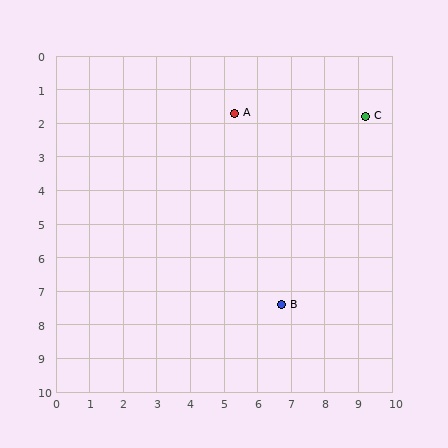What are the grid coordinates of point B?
Point B is at approximately (6.7, 7.4).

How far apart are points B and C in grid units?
Points B and C are about 6.1 grid units apart.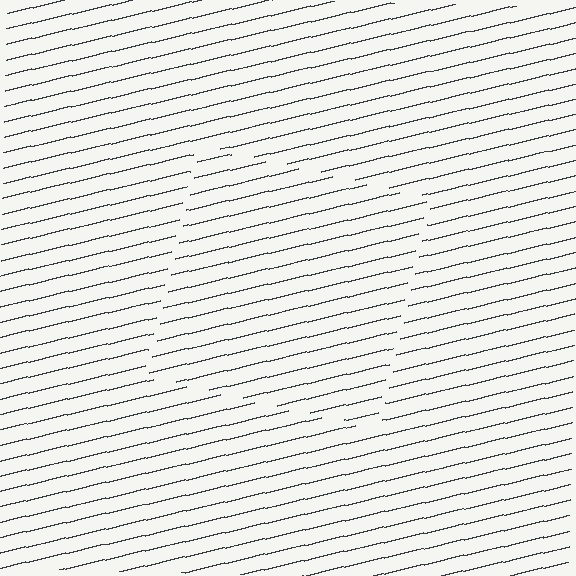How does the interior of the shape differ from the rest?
The interior of the shape contains the same grating, shifted by half a period — the contour is defined by the phase discontinuity where line-ends from the inner and outer gratings abut.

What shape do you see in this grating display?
An illusory square. The interior of the shape contains the same grating, shifted by half a period — the contour is defined by the phase discontinuity where line-ends from the inner and outer gratings abut.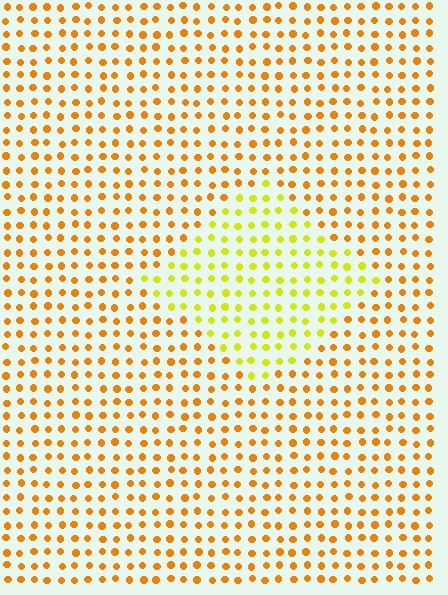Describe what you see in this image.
The image is filled with small orange elements in a uniform arrangement. A diamond-shaped region is visible where the elements are tinted to a slightly different hue, forming a subtle color boundary.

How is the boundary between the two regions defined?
The boundary is defined purely by a slight shift in hue (about 35 degrees). Spacing, size, and orientation are identical on both sides.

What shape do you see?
I see a diamond.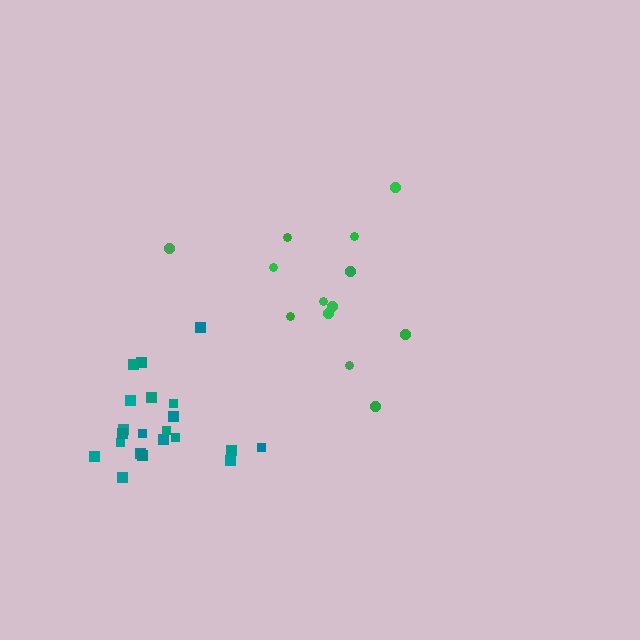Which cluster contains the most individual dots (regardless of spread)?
Teal (21).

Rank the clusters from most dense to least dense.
teal, green.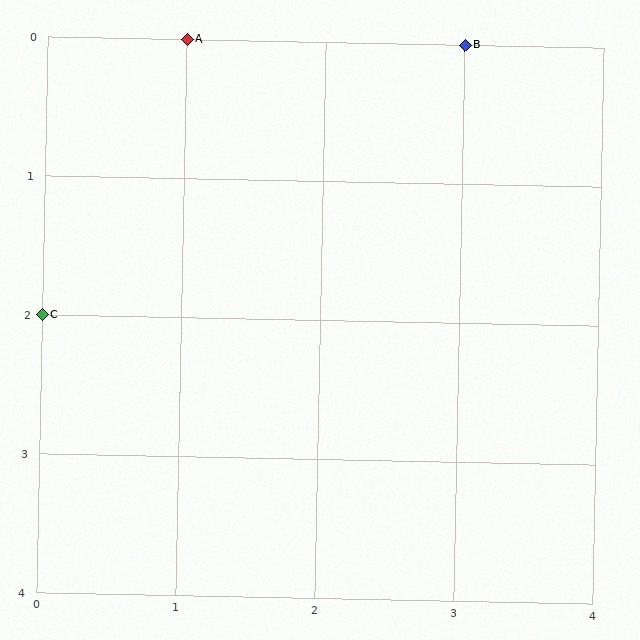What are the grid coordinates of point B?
Point B is at grid coordinates (3, 0).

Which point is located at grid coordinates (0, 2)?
Point C is at (0, 2).